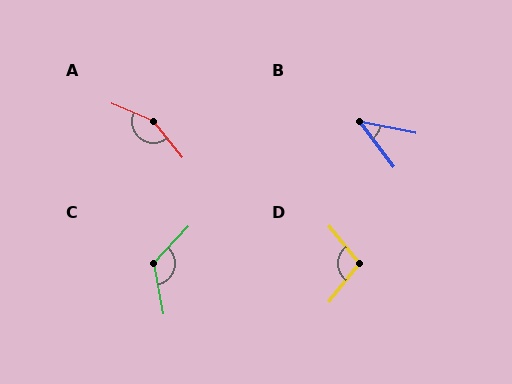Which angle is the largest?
A, at approximately 152 degrees.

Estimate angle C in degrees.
Approximately 126 degrees.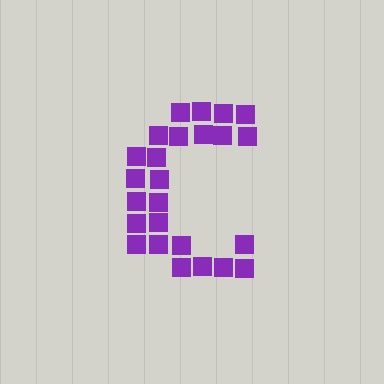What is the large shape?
The large shape is the letter C.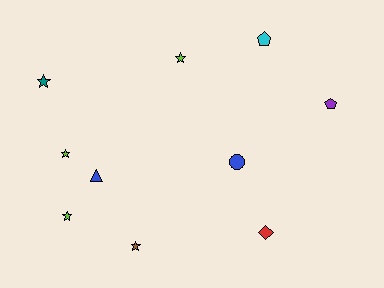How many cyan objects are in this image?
There is 1 cyan object.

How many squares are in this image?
There are no squares.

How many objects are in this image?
There are 10 objects.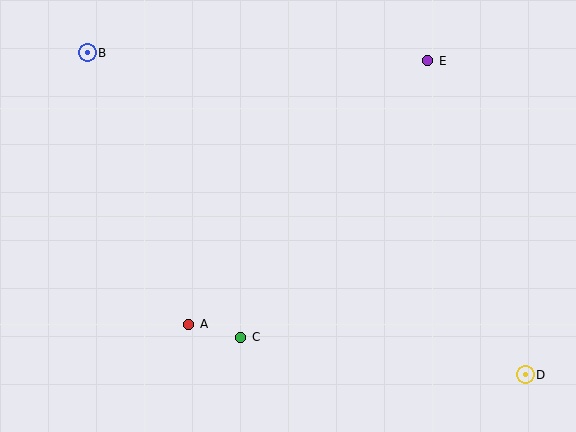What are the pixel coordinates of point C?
Point C is at (241, 337).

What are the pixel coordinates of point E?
Point E is at (428, 61).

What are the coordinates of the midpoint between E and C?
The midpoint between E and C is at (334, 199).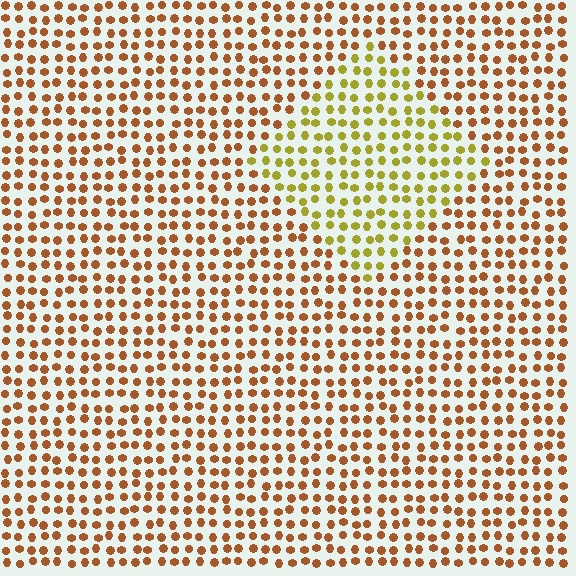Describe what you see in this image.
The image is filled with small brown elements in a uniform arrangement. A diamond-shaped region is visible where the elements are tinted to a slightly different hue, forming a subtle color boundary.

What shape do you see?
I see a diamond.